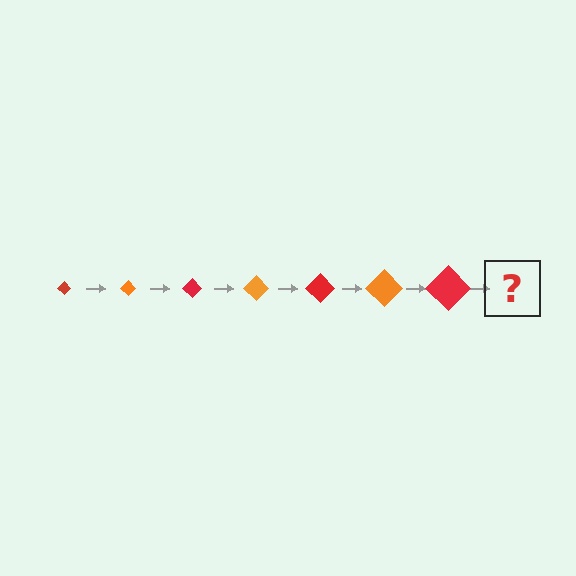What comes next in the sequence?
The next element should be an orange diamond, larger than the previous one.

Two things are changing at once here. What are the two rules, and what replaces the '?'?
The two rules are that the diamond grows larger each step and the color cycles through red and orange. The '?' should be an orange diamond, larger than the previous one.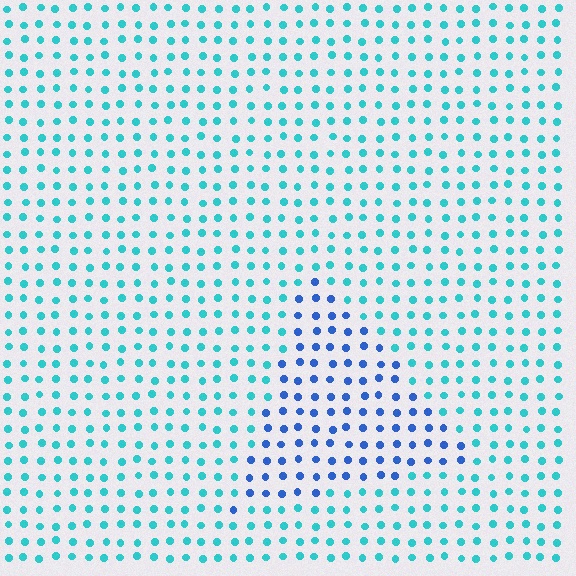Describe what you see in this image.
The image is filled with small cyan elements in a uniform arrangement. A triangle-shaped region is visible where the elements are tinted to a slightly different hue, forming a subtle color boundary.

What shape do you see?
I see a triangle.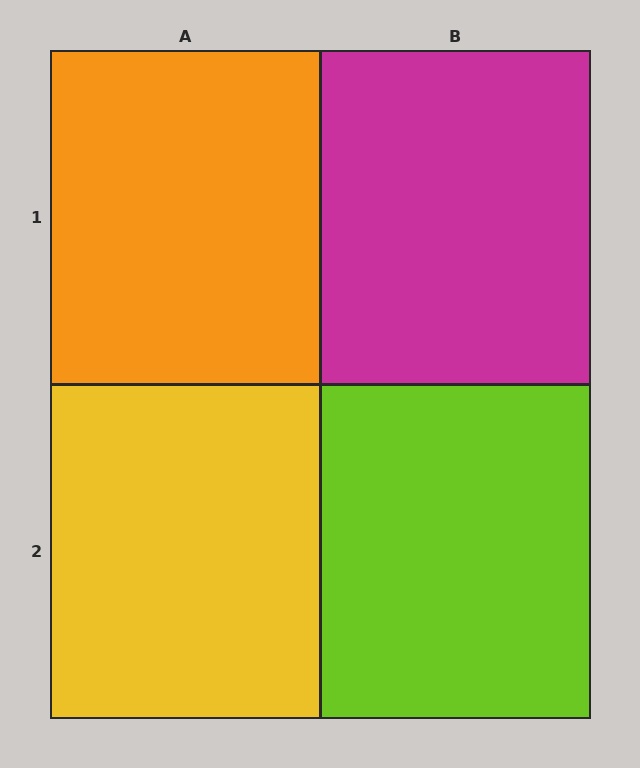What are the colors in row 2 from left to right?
Yellow, lime.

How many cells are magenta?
1 cell is magenta.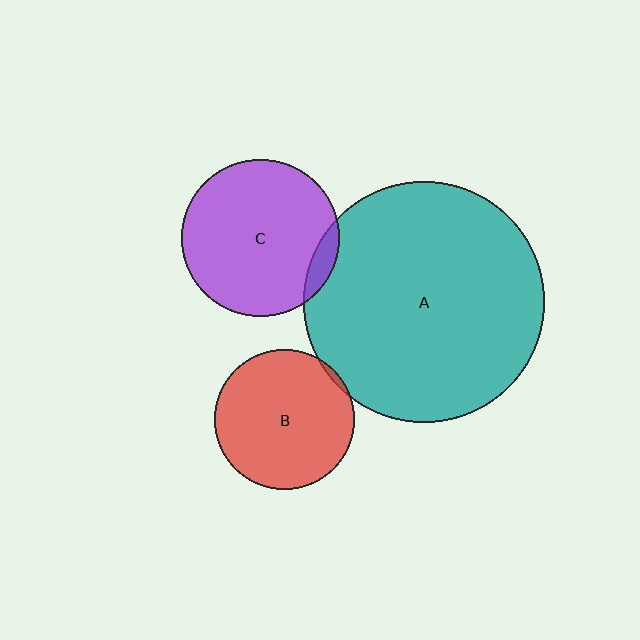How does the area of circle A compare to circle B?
Approximately 3.0 times.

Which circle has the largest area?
Circle A (teal).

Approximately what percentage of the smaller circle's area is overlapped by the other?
Approximately 5%.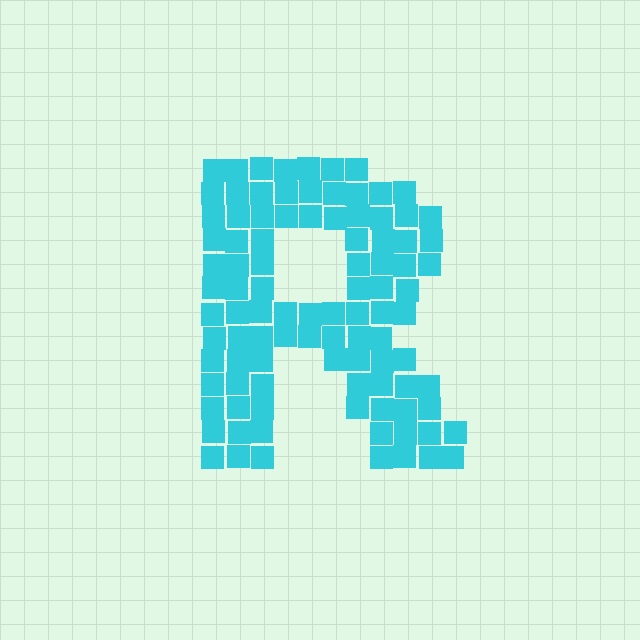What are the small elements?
The small elements are squares.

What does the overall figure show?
The overall figure shows the letter R.